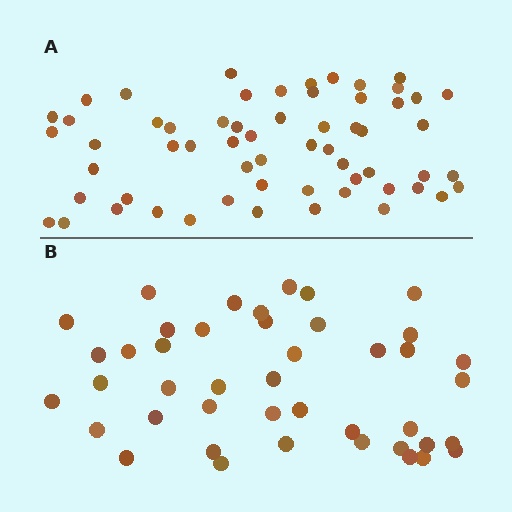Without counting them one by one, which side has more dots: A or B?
Region A (the top region) has more dots.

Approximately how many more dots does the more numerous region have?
Region A has approximately 15 more dots than region B.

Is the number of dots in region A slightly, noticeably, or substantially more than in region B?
Region A has noticeably more, but not dramatically so. The ratio is roughly 1.4 to 1.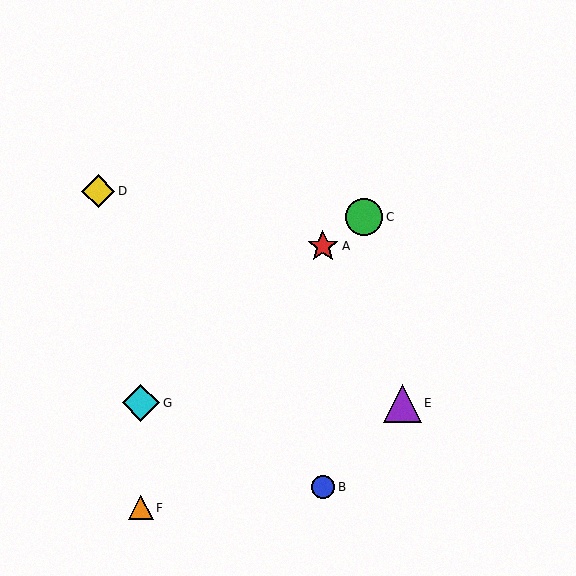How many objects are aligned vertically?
2 objects (A, B) are aligned vertically.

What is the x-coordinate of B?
Object B is at x≈323.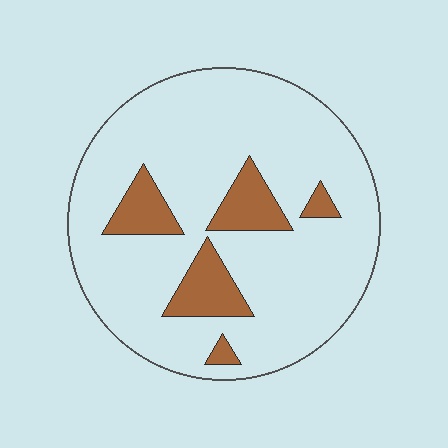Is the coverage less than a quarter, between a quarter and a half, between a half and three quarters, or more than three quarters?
Less than a quarter.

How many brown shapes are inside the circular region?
5.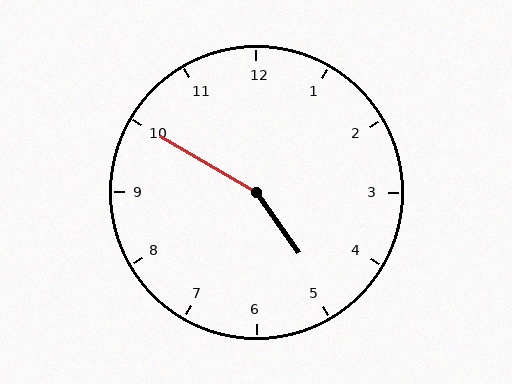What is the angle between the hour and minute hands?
Approximately 155 degrees.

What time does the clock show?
4:50.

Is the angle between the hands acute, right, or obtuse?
It is obtuse.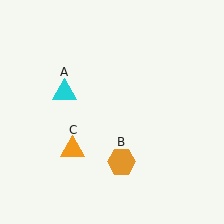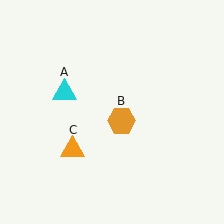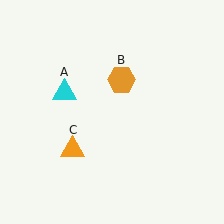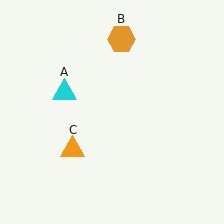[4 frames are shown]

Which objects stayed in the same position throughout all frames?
Cyan triangle (object A) and orange triangle (object C) remained stationary.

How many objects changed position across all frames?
1 object changed position: orange hexagon (object B).